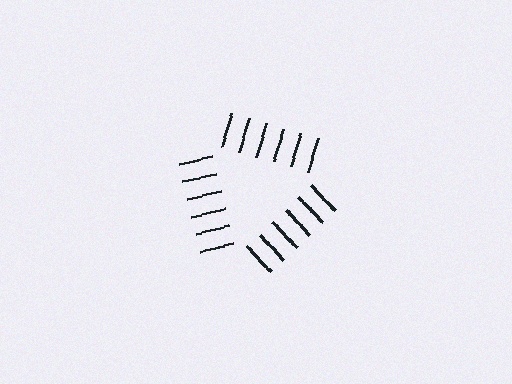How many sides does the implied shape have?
3 sides — the line-ends trace a triangle.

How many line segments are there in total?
18 — 6 along each of the 3 edges.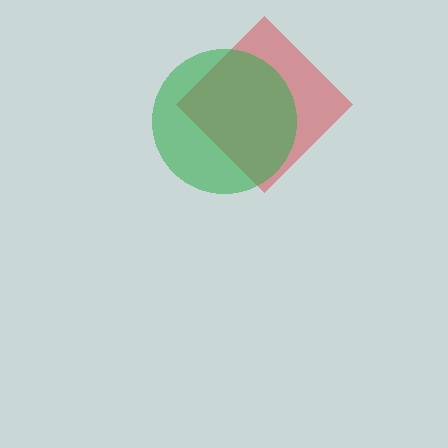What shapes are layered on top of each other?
The layered shapes are: a red diamond, a green circle.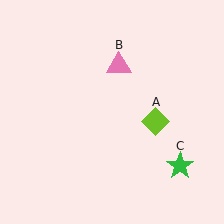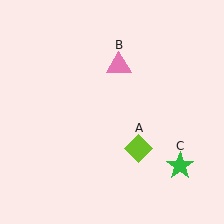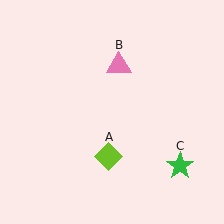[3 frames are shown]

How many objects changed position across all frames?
1 object changed position: lime diamond (object A).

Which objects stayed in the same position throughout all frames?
Pink triangle (object B) and green star (object C) remained stationary.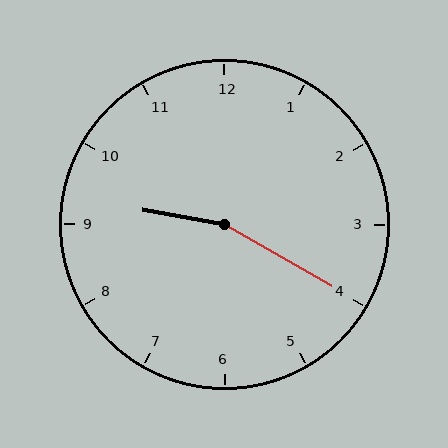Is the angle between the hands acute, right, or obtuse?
It is obtuse.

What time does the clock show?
9:20.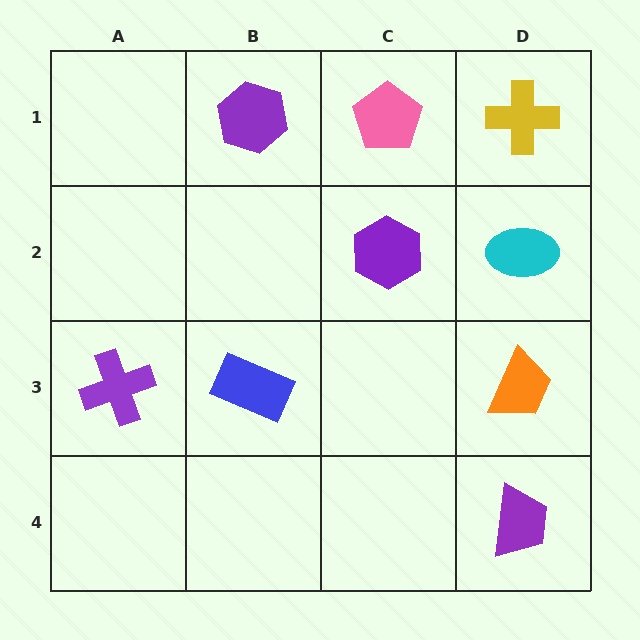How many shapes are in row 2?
2 shapes.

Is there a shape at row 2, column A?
No, that cell is empty.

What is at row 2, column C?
A purple hexagon.